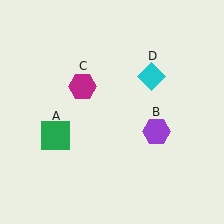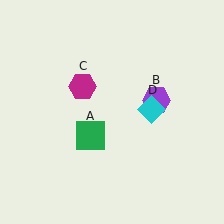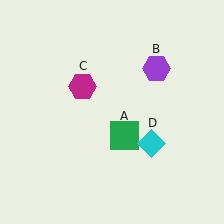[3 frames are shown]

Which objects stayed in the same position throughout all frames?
Magenta hexagon (object C) remained stationary.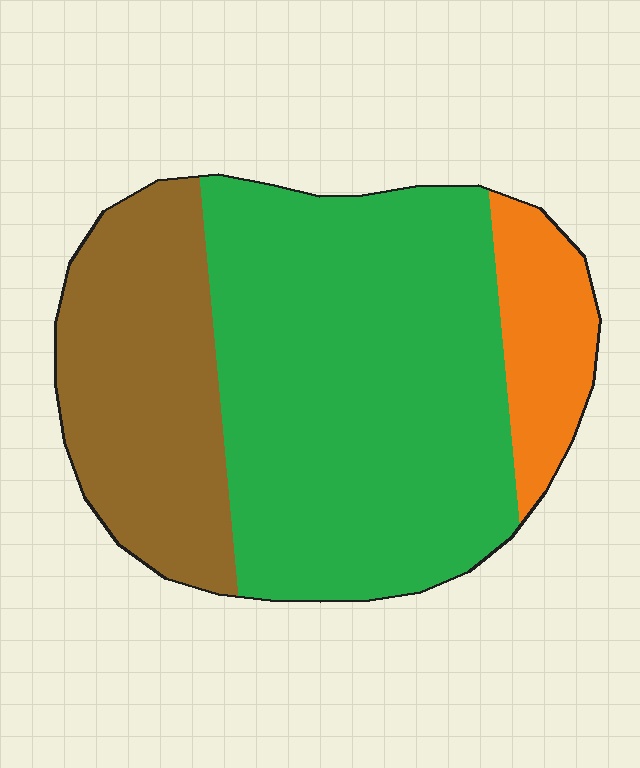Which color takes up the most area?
Green, at roughly 60%.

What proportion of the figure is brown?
Brown takes up about one quarter (1/4) of the figure.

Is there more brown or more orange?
Brown.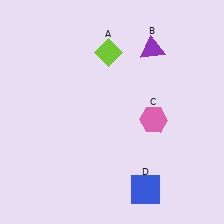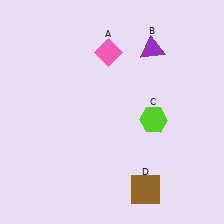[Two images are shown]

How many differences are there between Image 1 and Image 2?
There are 3 differences between the two images.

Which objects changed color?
A changed from lime to pink. C changed from pink to lime. D changed from blue to brown.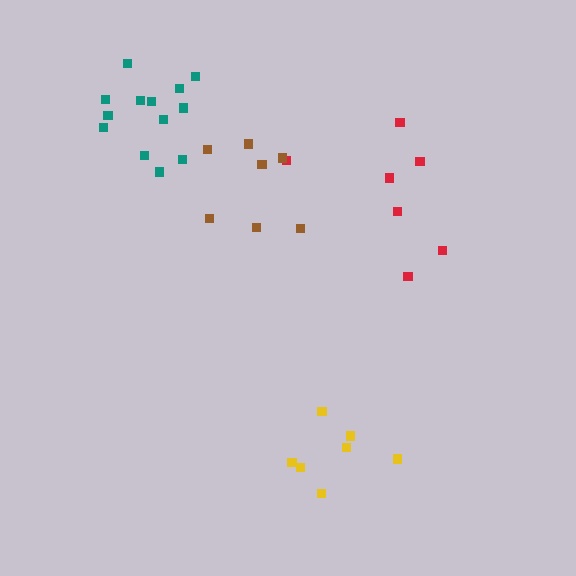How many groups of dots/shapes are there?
There are 4 groups.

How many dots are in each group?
Group 1: 7 dots, Group 2: 7 dots, Group 3: 13 dots, Group 4: 7 dots (34 total).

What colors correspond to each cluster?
The clusters are colored: red, yellow, teal, brown.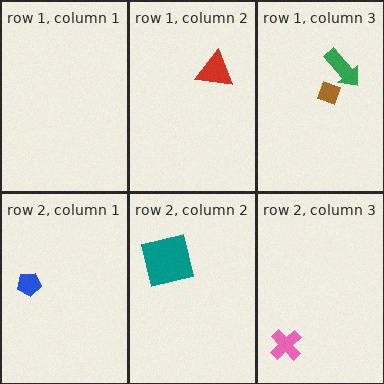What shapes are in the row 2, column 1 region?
The blue pentagon.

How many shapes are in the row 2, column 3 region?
1.